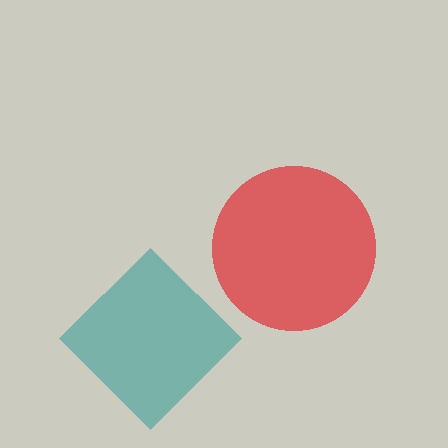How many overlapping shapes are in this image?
There are 2 overlapping shapes in the image.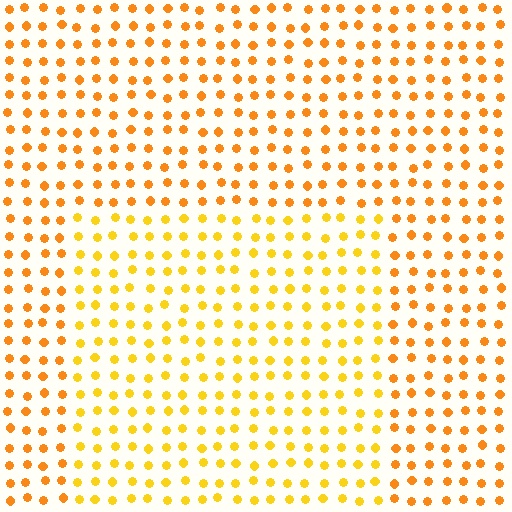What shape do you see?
I see a rectangle.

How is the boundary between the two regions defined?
The boundary is defined purely by a slight shift in hue (about 20 degrees). Spacing, size, and orientation are identical on both sides.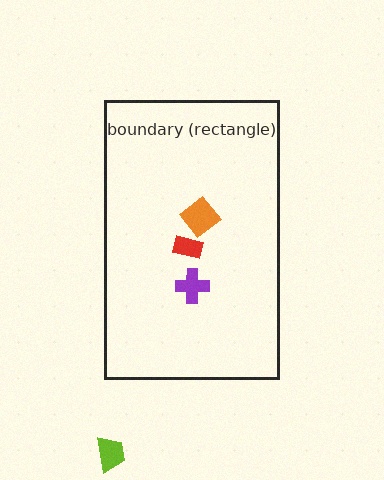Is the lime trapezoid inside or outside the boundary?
Outside.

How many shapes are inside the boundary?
3 inside, 1 outside.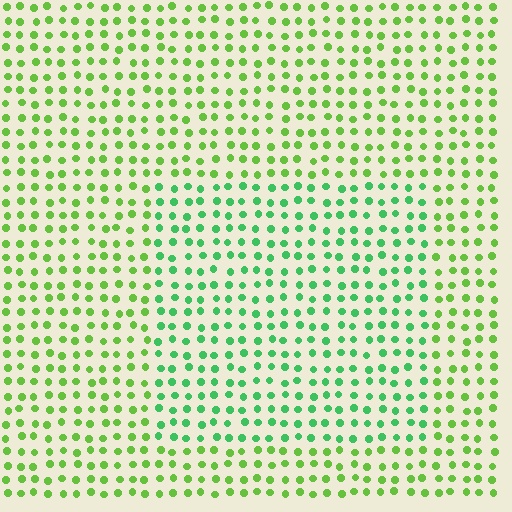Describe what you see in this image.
The image is filled with small lime elements in a uniform arrangement. A rectangle-shaped region is visible where the elements are tinted to a slightly different hue, forming a subtle color boundary.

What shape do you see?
I see a rectangle.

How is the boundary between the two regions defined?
The boundary is defined purely by a slight shift in hue (about 33 degrees). Spacing, size, and orientation are identical on both sides.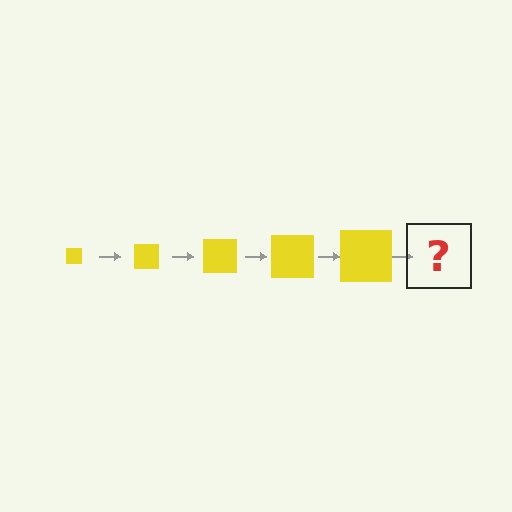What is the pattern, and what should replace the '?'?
The pattern is that the square gets progressively larger each step. The '?' should be a yellow square, larger than the previous one.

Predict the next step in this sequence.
The next step is a yellow square, larger than the previous one.